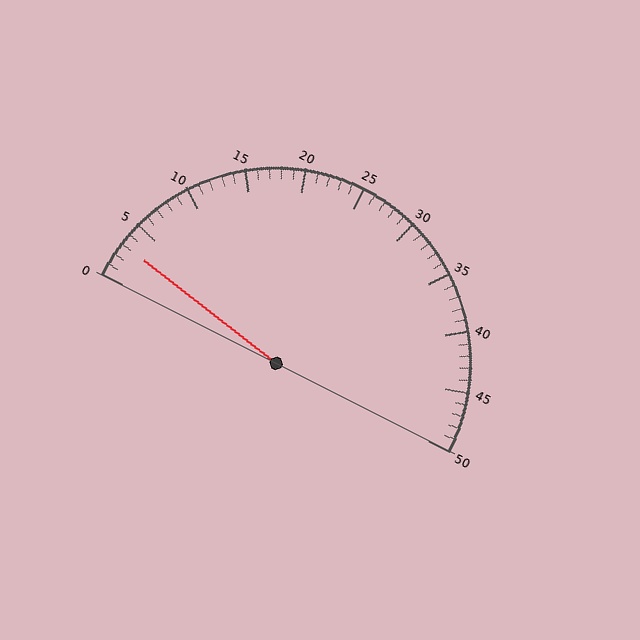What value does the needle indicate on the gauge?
The needle indicates approximately 3.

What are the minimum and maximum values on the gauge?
The gauge ranges from 0 to 50.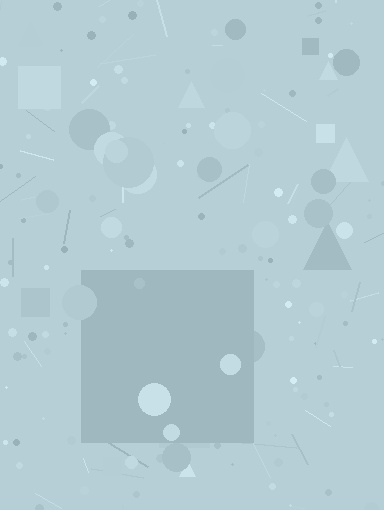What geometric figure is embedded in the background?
A square is embedded in the background.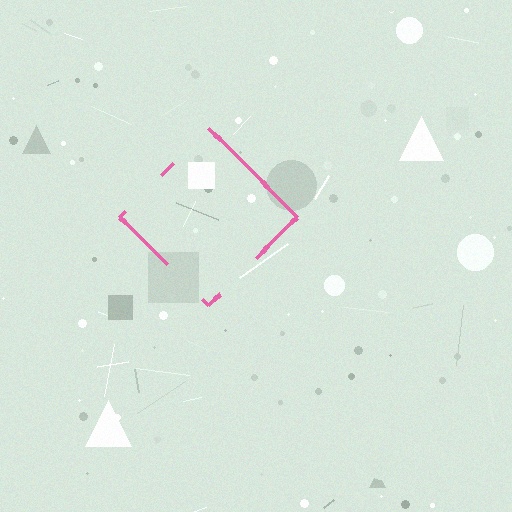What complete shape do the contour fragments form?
The contour fragments form a diamond.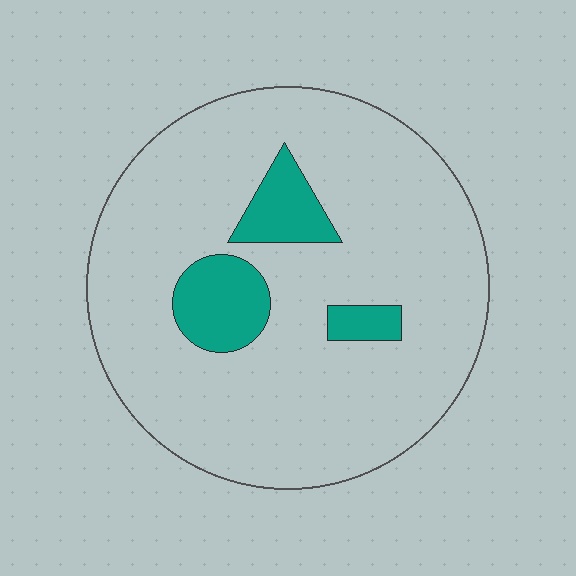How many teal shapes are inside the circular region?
3.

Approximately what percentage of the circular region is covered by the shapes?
Approximately 15%.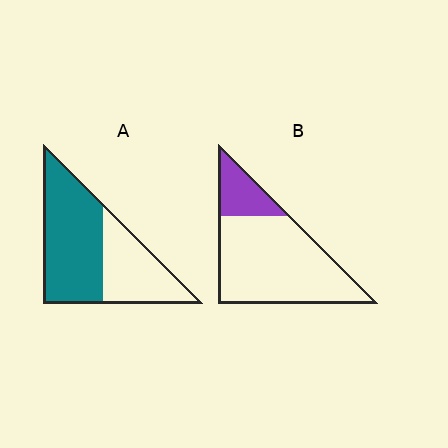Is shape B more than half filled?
No.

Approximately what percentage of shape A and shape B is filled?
A is approximately 60% and B is approximately 20%.